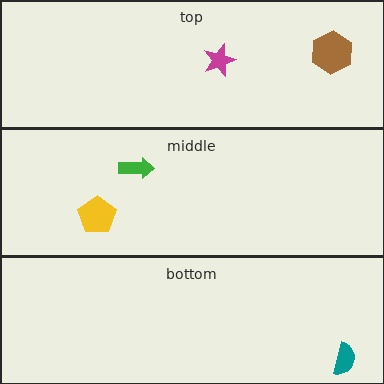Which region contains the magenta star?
The top region.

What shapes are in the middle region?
The green arrow, the yellow pentagon.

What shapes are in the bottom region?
The teal semicircle.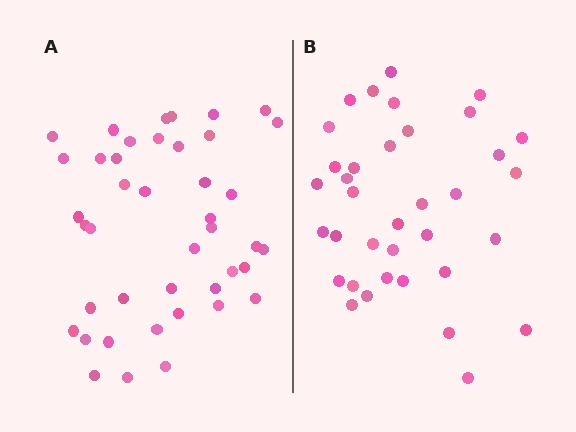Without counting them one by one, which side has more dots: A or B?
Region A (the left region) has more dots.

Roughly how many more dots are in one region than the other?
Region A has about 6 more dots than region B.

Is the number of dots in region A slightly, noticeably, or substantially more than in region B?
Region A has only slightly more — the two regions are fairly close. The ratio is roughly 1.2 to 1.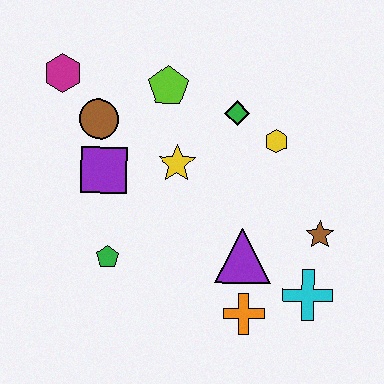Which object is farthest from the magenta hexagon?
The cyan cross is farthest from the magenta hexagon.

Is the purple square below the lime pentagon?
Yes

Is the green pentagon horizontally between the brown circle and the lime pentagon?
Yes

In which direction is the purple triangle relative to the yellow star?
The purple triangle is below the yellow star.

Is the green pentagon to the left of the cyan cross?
Yes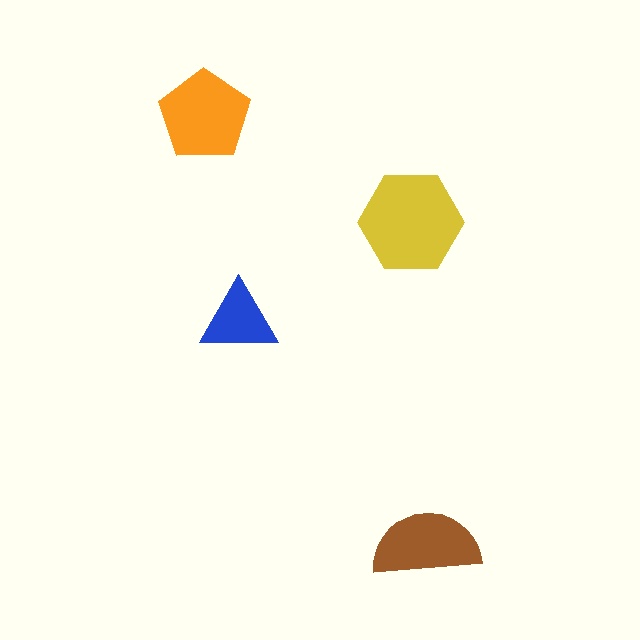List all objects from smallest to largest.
The blue triangle, the brown semicircle, the orange pentagon, the yellow hexagon.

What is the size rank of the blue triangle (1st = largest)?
4th.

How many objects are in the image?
There are 4 objects in the image.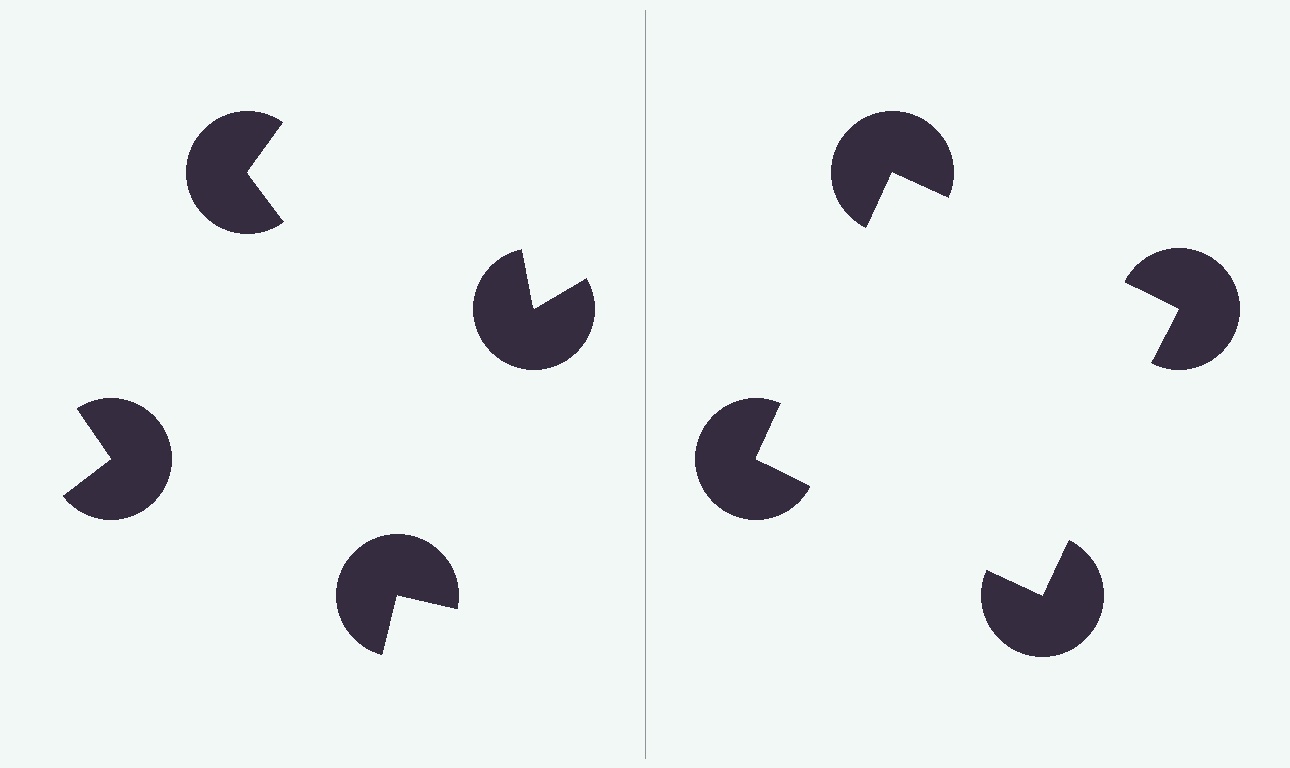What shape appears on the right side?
An illusory square.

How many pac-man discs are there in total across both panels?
8 — 4 on each side.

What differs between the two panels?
The pac-man discs are positioned identically on both sides; only the wedge orientations differ. On the right they align to a square; on the left they are misaligned.